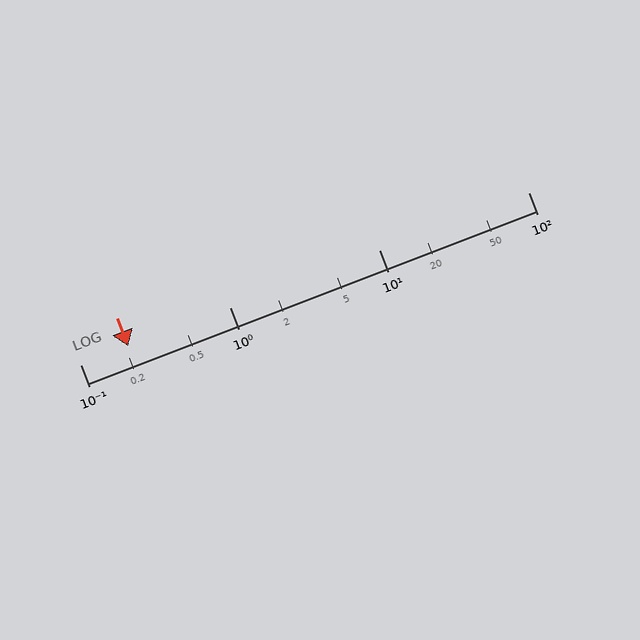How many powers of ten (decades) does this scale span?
The scale spans 3 decades, from 0.1 to 100.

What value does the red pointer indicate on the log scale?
The pointer indicates approximately 0.21.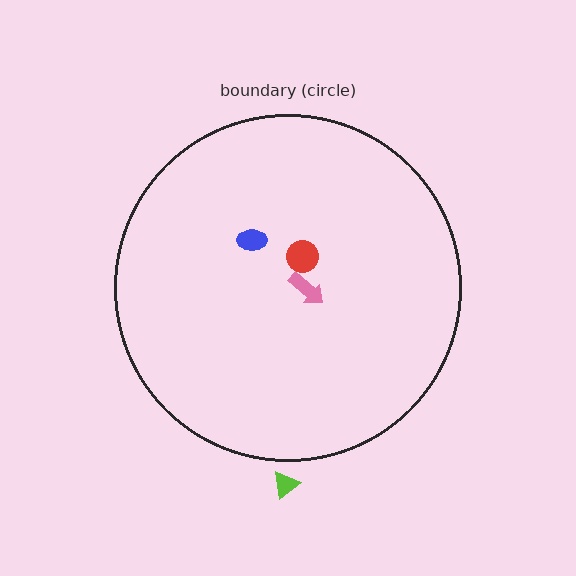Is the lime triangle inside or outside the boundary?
Outside.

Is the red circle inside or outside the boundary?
Inside.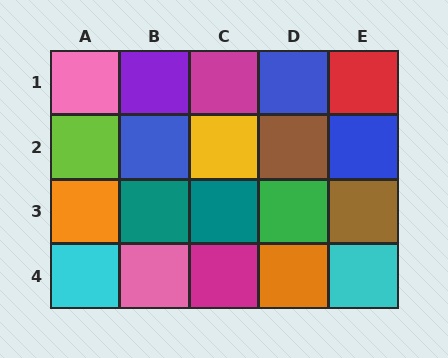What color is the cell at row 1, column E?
Red.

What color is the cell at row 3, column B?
Teal.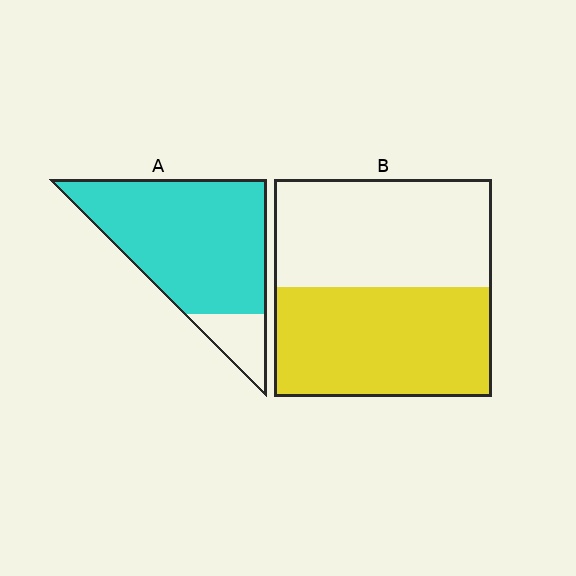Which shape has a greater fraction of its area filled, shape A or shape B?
Shape A.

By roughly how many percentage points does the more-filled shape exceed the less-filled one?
By roughly 35 percentage points (A over B).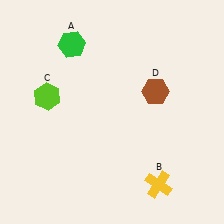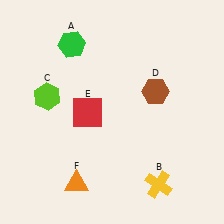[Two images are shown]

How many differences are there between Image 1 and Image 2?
There are 2 differences between the two images.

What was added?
A red square (E), an orange triangle (F) were added in Image 2.